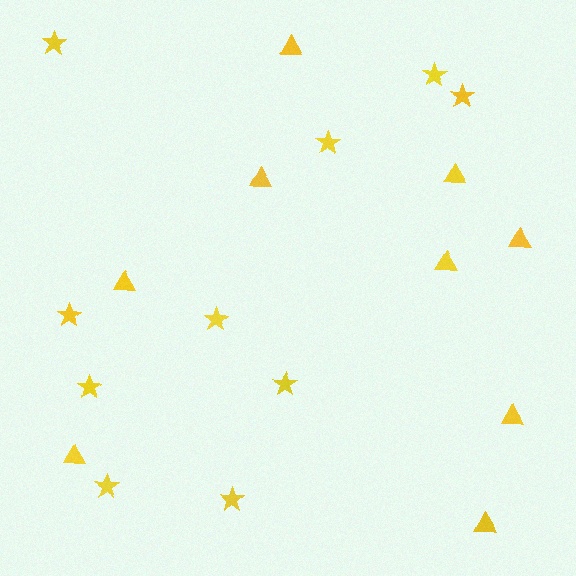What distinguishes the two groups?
There are 2 groups: one group of triangles (9) and one group of stars (10).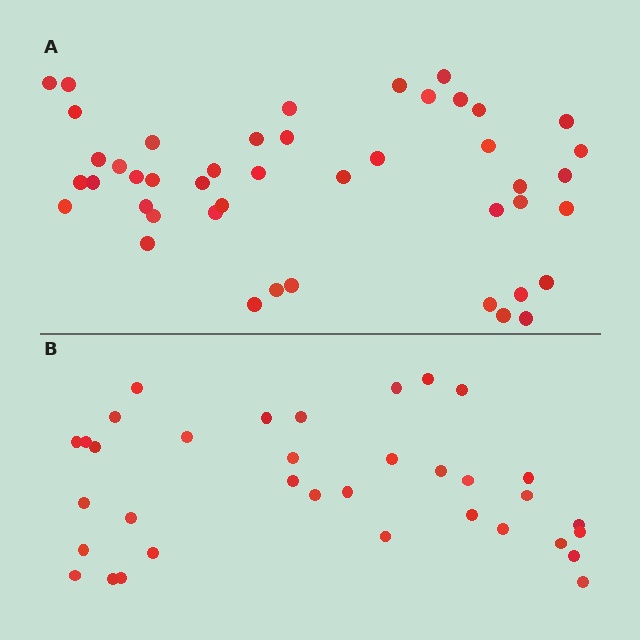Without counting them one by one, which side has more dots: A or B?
Region A (the top region) has more dots.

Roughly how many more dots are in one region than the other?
Region A has roughly 10 or so more dots than region B.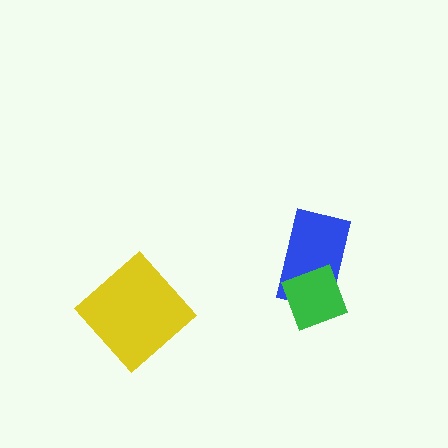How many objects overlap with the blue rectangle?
1 object overlaps with the blue rectangle.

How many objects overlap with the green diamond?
1 object overlaps with the green diamond.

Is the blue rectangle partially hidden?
Yes, it is partially covered by another shape.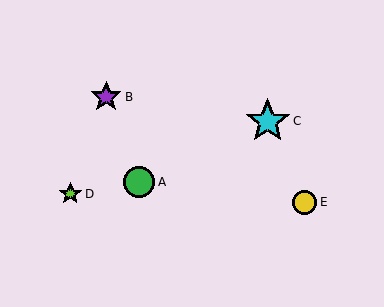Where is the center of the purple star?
The center of the purple star is at (106, 97).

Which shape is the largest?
The cyan star (labeled C) is the largest.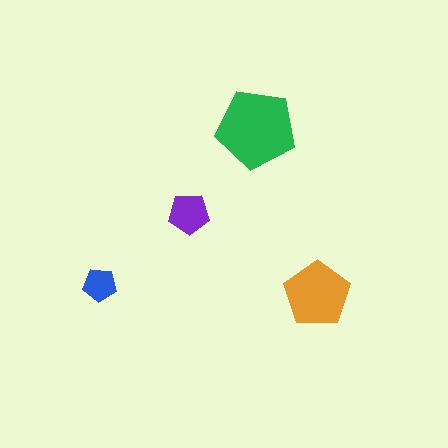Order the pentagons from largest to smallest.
the green one, the orange one, the purple one, the blue one.